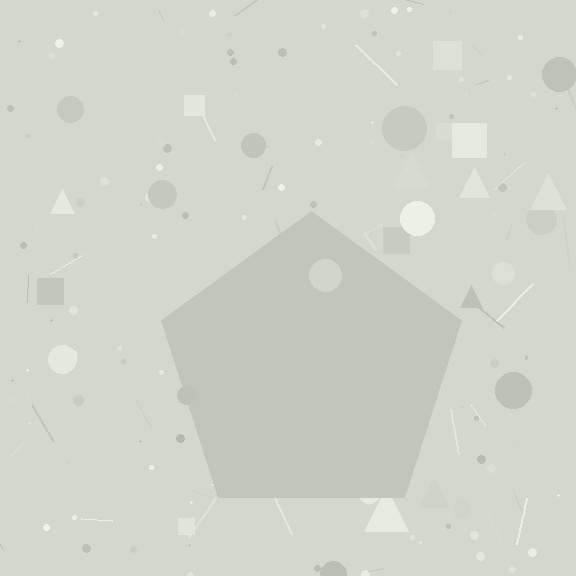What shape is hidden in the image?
A pentagon is hidden in the image.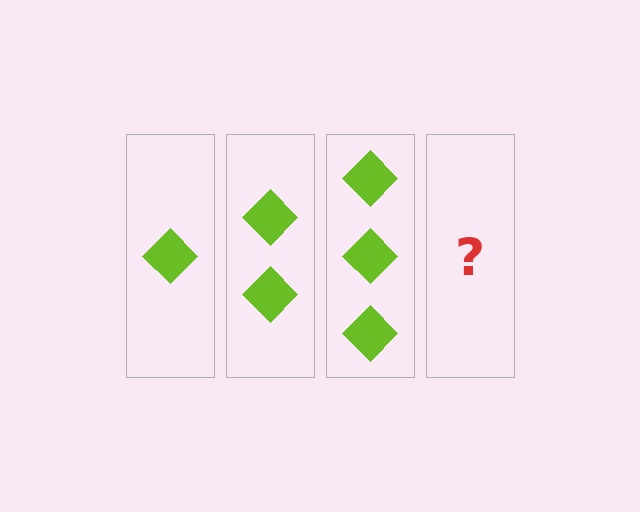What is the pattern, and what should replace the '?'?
The pattern is that each step adds one more diamond. The '?' should be 4 diamonds.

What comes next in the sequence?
The next element should be 4 diamonds.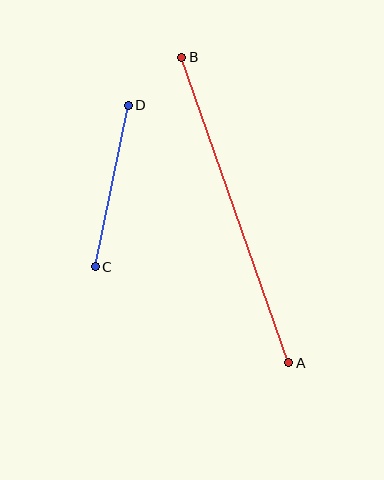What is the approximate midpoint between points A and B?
The midpoint is at approximately (235, 210) pixels.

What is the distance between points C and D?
The distance is approximately 165 pixels.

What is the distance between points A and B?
The distance is approximately 324 pixels.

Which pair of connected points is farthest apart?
Points A and B are farthest apart.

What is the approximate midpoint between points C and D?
The midpoint is at approximately (112, 186) pixels.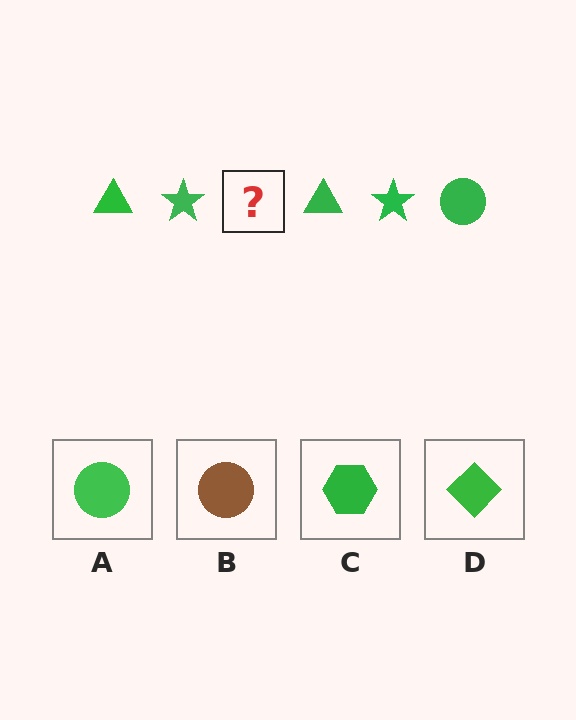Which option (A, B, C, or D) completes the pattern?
A.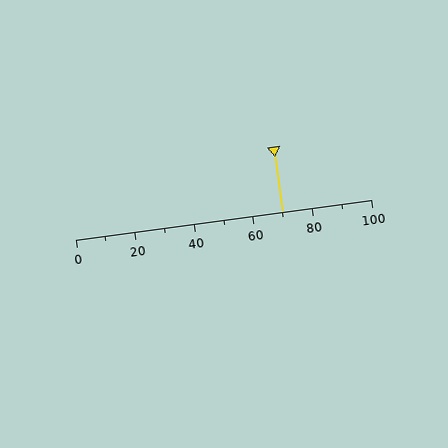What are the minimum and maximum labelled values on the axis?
The axis runs from 0 to 100.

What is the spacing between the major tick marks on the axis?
The major ticks are spaced 20 apart.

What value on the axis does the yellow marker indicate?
The marker indicates approximately 70.